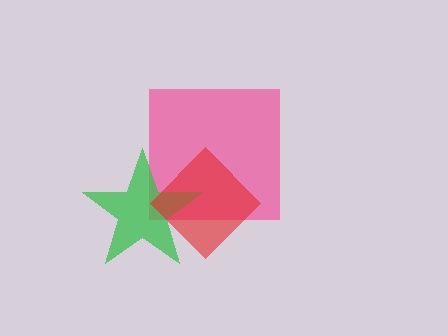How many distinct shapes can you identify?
There are 3 distinct shapes: a pink square, a green star, a red diamond.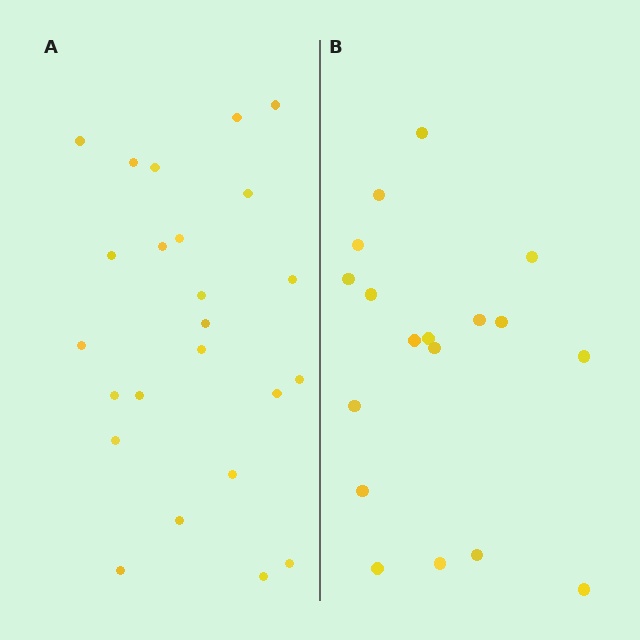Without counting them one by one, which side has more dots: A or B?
Region A (the left region) has more dots.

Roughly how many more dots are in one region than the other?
Region A has about 6 more dots than region B.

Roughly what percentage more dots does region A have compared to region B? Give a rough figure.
About 35% more.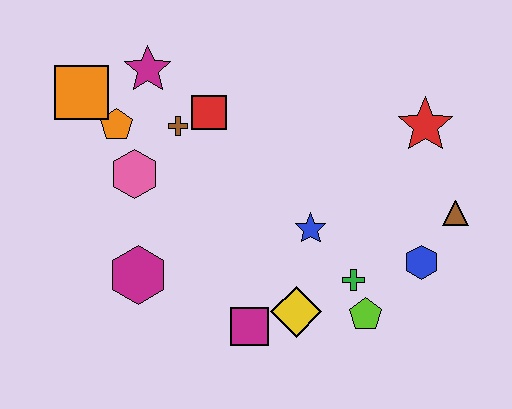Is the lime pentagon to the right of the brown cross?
Yes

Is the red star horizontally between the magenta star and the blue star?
No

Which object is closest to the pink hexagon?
The orange pentagon is closest to the pink hexagon.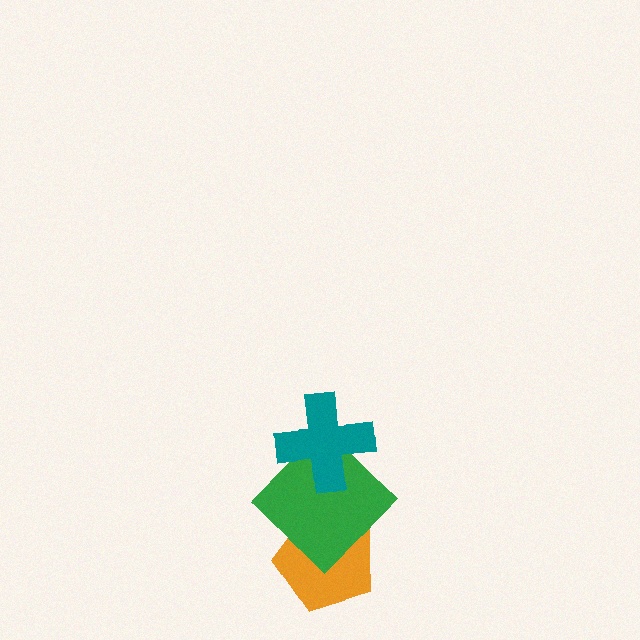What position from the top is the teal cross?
The teal cross is 1st from the top.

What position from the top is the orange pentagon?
The orange pentagon is 3rd from the top.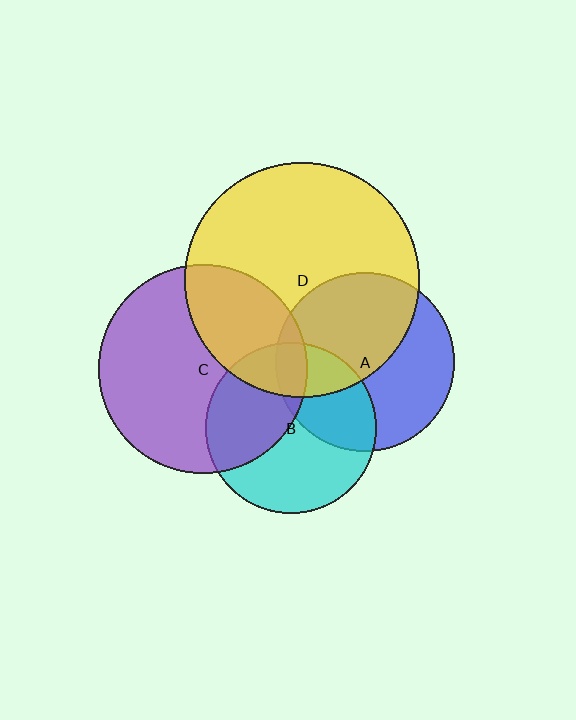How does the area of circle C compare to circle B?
Approximately 1.5 times.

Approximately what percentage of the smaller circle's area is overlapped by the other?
Approximately 30%.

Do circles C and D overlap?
Yes.